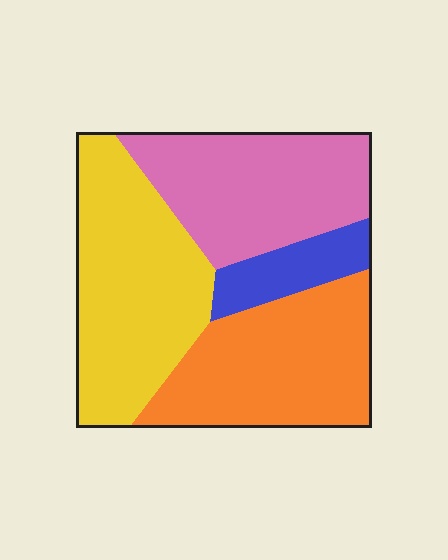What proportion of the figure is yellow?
Yellow takes up between a third and a half of the figure.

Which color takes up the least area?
Blue, at roughly 10%.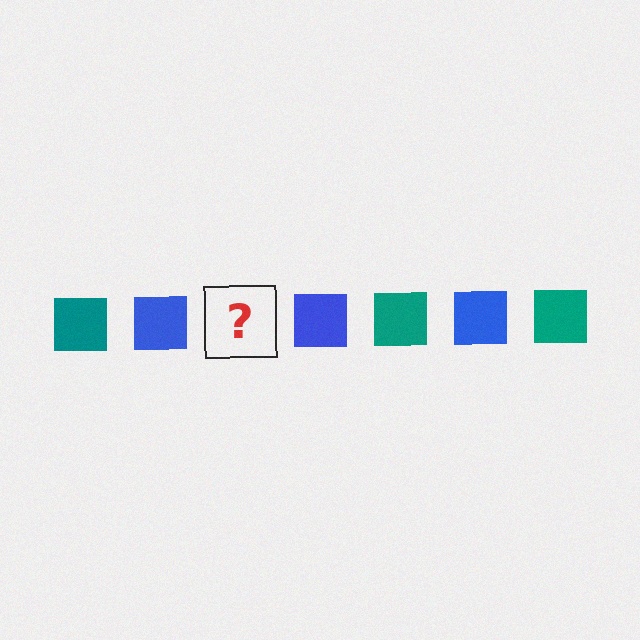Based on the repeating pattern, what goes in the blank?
The blank should be a teal square.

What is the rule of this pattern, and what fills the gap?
The rule is that the pattern cycles through teal, blue squares. The gap should be filled with a teal square.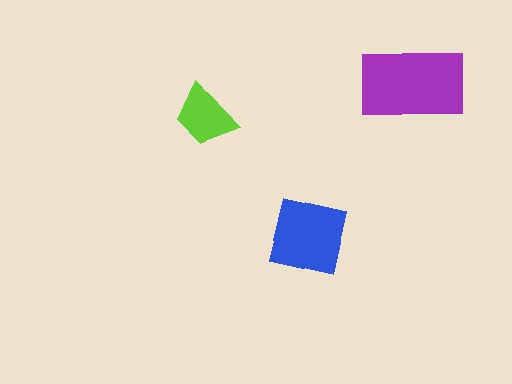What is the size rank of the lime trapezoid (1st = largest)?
3rd.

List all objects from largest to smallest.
The purple rectangle, the blue square, the lime trapezoid.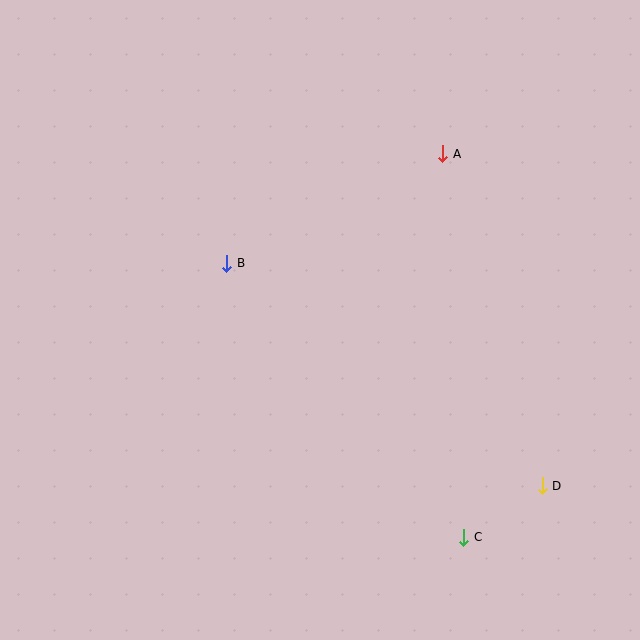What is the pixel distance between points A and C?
The distance between A and C is 384 pixels.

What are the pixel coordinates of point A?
Point A is at (443, 154).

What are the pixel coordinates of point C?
Point C is at (464, 537).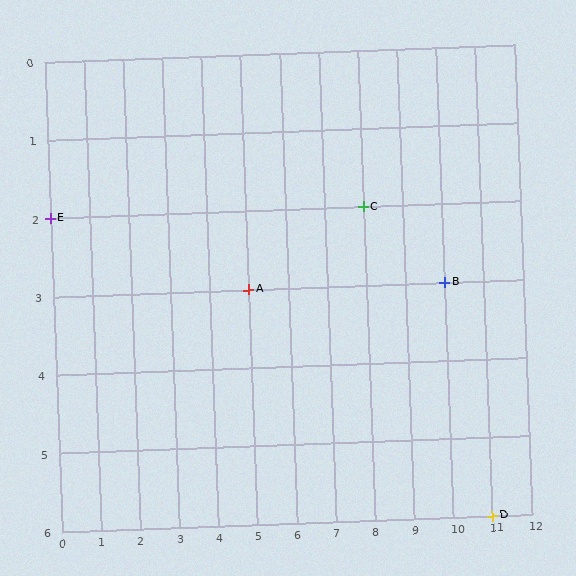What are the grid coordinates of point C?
Point C is at grid coordinates (8, 2).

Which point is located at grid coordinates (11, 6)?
Point D is at (11, 6).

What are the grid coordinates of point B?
Point B is at grid coordinates (10, 3).